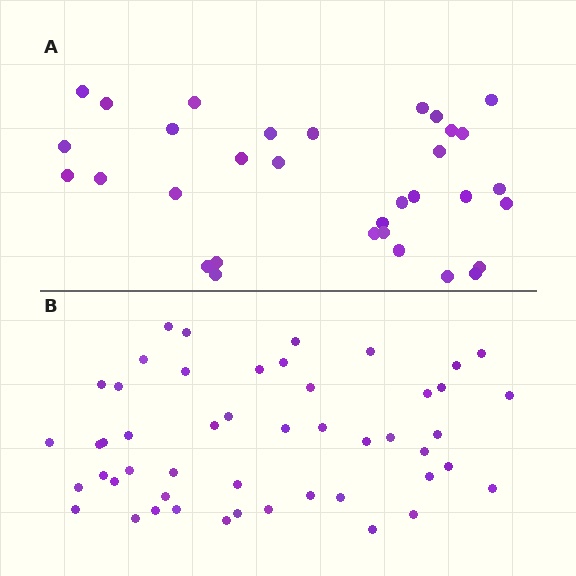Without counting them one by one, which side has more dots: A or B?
Region B (the bottom region) has more dots.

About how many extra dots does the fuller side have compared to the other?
Region B has approximately 15 more dots than region A.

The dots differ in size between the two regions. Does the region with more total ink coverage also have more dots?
No. Region A has more total ink coverage because its dots are larger, but region B actually contains more individual dots. Total area can be misleading — the number of items is what matters here.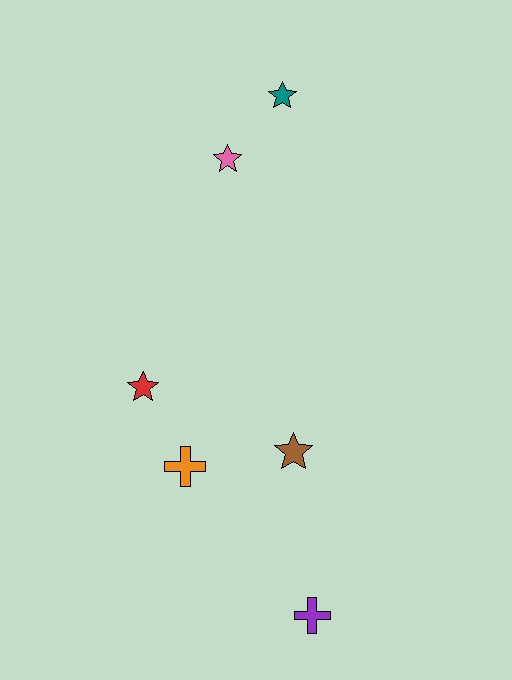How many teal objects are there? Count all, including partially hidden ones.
There is 1 teal object.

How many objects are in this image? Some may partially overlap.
There are 6 objects.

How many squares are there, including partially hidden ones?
There are no squares.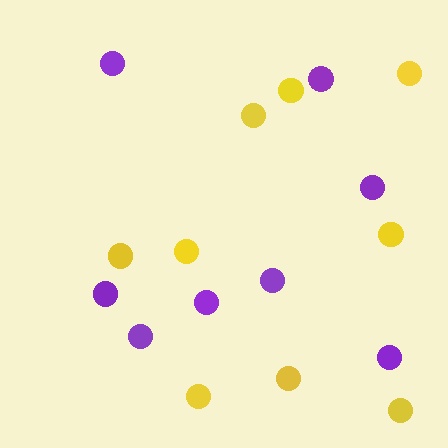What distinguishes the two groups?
There are 2 groups: one group of yellow circles (9) and one group of purple circles (8).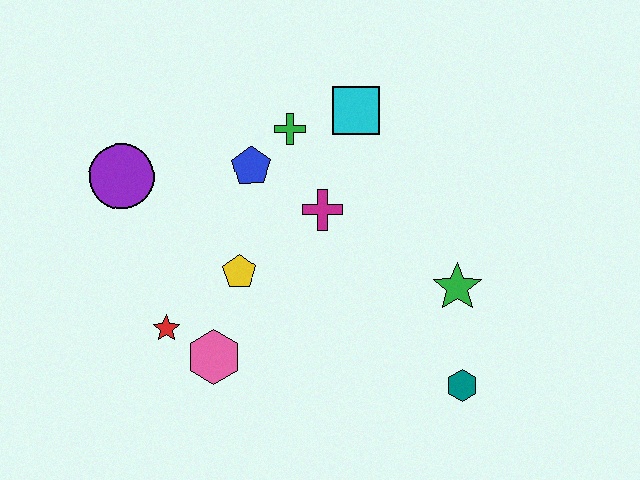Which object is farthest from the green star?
The purple circle is farthest from the green star.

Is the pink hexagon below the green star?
Yes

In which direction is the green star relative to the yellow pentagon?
The green star is to the right of the yellow pentagon.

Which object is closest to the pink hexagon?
The red star is closest to the pink hexagon.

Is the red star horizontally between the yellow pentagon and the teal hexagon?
No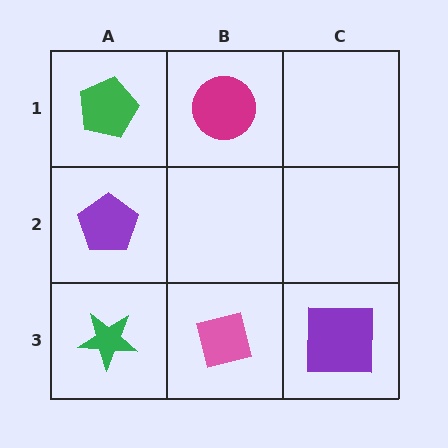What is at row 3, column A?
A green star.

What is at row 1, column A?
A green pentagon.